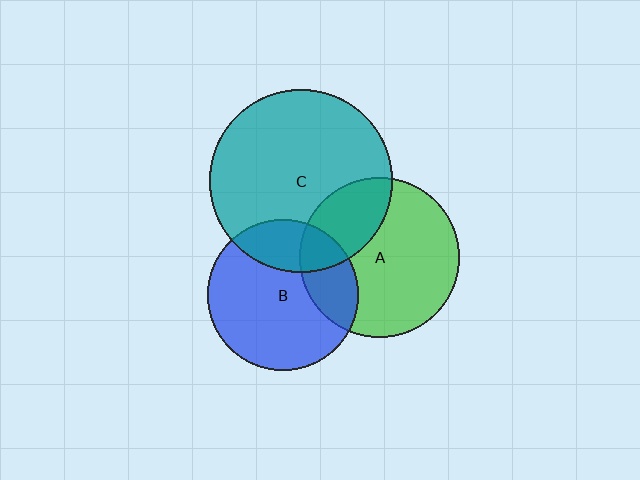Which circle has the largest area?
Circle C (teal).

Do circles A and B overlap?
Yes.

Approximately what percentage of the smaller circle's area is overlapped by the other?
Approximately 25%.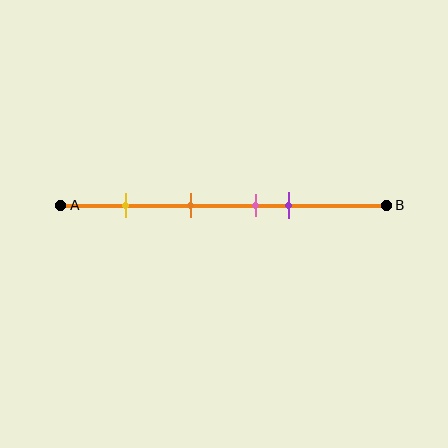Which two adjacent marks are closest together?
The pink and purple marks are the closest adjacent pair.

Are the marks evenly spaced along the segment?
No, the marks are not evenly spaced.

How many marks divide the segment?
There are 4 marks dividing the segment.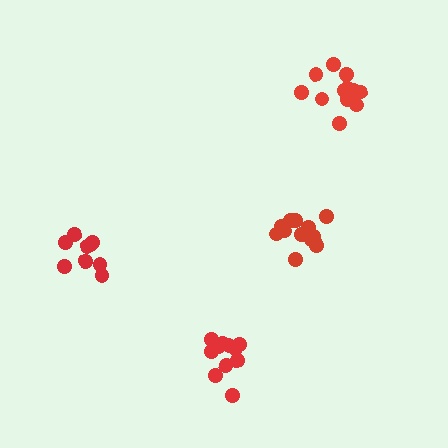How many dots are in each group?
Group 1: 9 dots, Group 2: 11 dots, Group 3: 12 dots, Group 4: 14 dots (46 total).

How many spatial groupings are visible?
There are 4 spatial groupings.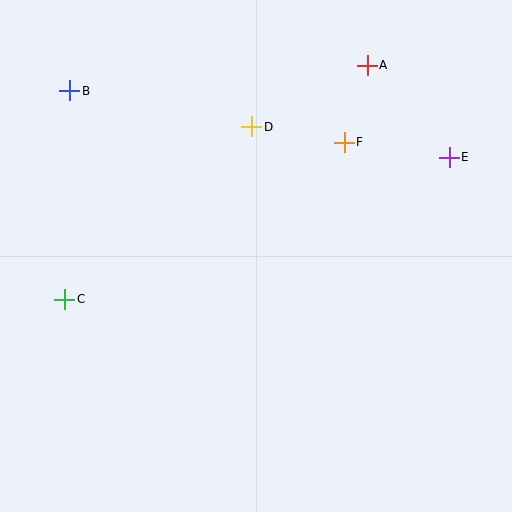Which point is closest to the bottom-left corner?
Point C is closest to the bottom-left corner.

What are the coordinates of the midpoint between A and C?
The midpoint between A and C is at (216, 183).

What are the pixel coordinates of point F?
Point F is at (344, 142).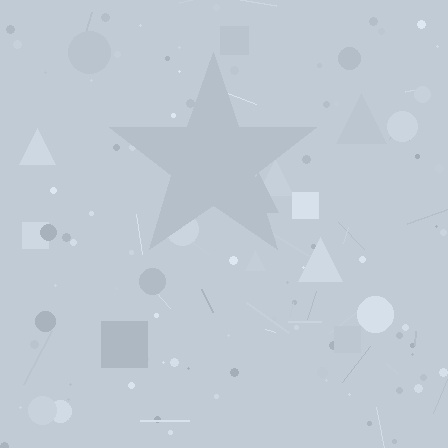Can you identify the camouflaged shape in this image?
The camouflaged shape is a star.